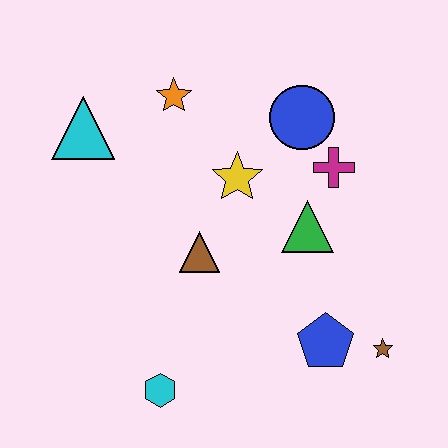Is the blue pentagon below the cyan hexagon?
No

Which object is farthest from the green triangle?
The cyan triangle is farthest from the green triangle.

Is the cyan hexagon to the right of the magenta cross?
No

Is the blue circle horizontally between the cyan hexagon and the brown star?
Yes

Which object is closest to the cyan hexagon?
The brown triangle is closest to the cyan hexagon.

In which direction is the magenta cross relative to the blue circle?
The magenta cross is below the blue circle.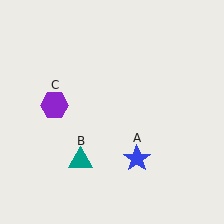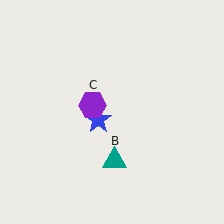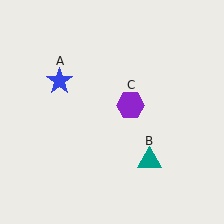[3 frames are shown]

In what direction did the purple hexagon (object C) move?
The purple hexagon (object C) moved right.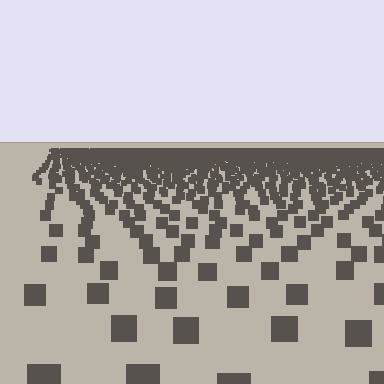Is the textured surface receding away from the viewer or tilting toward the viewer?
The surface is receding away from the viewer. Texture elements get smaller and denser toward the top.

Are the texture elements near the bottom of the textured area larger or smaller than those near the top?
Larger. Near the bottom, elements are closer to the viewer and appear at a bigger on-screen size.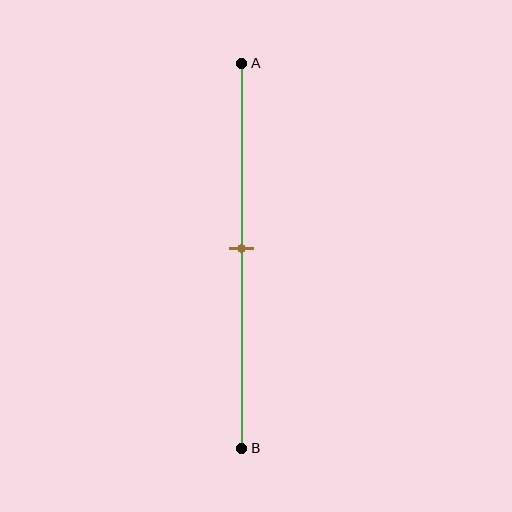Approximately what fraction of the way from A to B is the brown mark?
The brown mark is approximately 50% of the way from A to B.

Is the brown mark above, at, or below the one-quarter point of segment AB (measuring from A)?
The brown mark is below the one-quarter point of segment AB.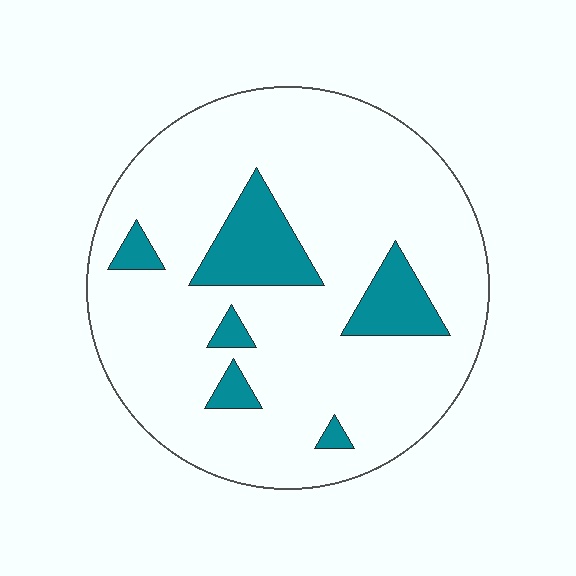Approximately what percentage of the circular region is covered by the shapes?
Approximately 15%.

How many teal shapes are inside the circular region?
6.